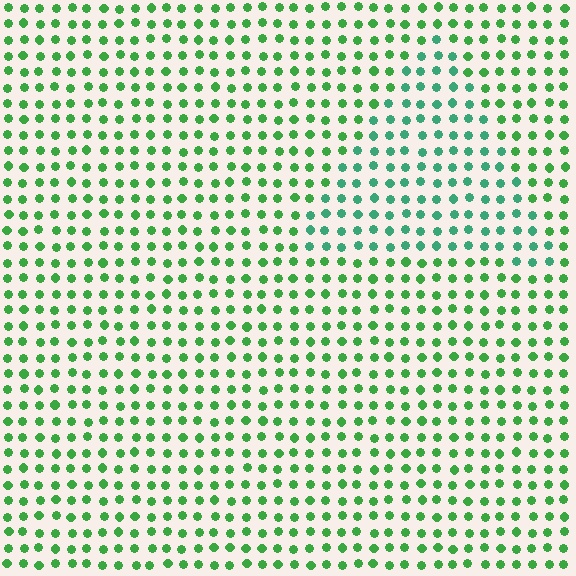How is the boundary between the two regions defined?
The boundary is defined purely by a slight shift in hue (about 31 degrees). Spacing, size, and orientation are identical on both sides.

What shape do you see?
I see a triangle.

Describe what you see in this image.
The image is filled with small green elements in a uniform arrangement. A triangle-shaped region is visible where the elements are tinted to a slightly different hue, forming a subtle color boundary.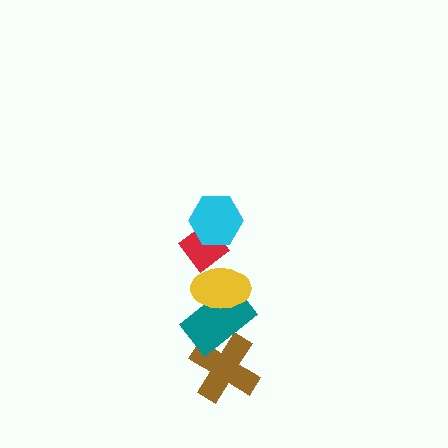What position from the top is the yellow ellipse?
The yellow ellipse is 3rd from the top.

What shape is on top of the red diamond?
The cyan hexagon is on top of the red diamond.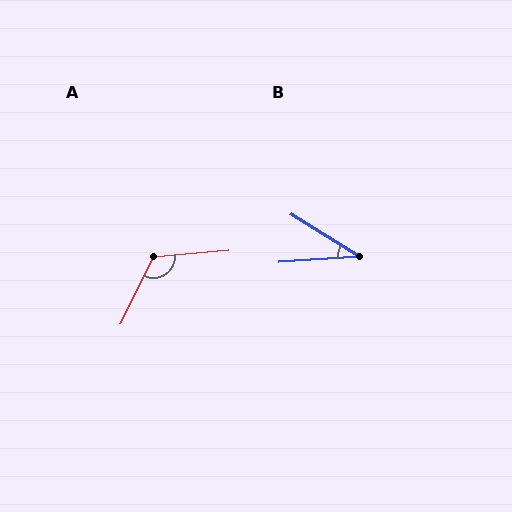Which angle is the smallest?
B, at approximately 36 degrees.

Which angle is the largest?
A, at approximately 121 degrees.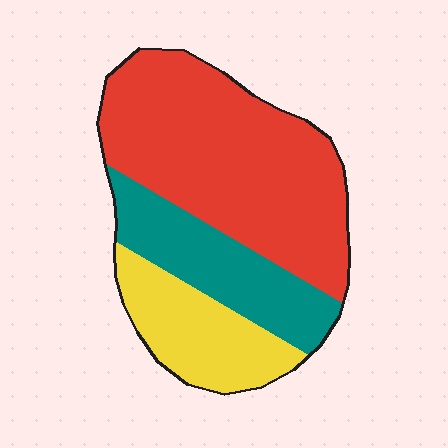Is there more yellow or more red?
Red.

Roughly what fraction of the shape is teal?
Teal covers around 25% of the shape.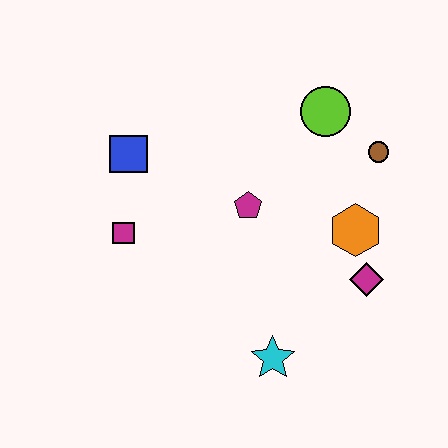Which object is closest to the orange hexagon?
The magenta diamond is closest to the orange hexagon.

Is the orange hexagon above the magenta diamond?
Yes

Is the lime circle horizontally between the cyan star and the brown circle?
Yes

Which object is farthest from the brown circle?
The magenta square is farthest from the brown circle.